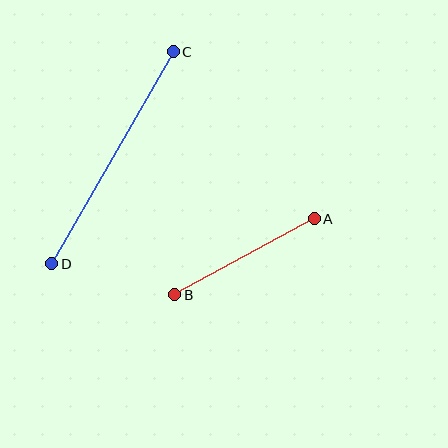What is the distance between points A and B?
The distance is approximately 159 pixels.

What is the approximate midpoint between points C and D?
The midpoint is at approximately (112, 158) pixels.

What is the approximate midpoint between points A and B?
The midpoint is at approximately (245, 257) pixels.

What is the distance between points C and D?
The distance is approximately 245 pixels.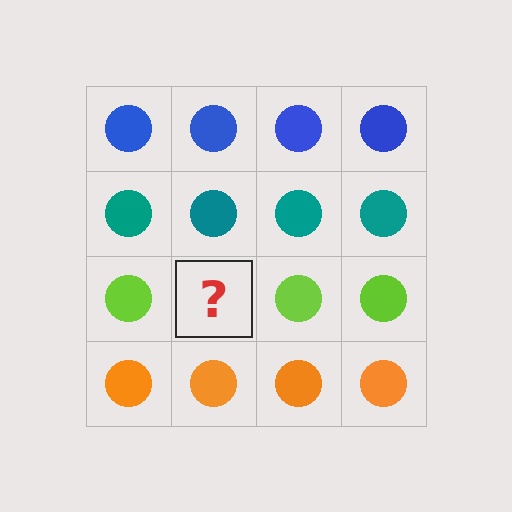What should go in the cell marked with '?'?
The missing cell should contain a lime circle.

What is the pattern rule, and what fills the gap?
The rule is that each row has a consistent color. The gap should be filled with a lime circle.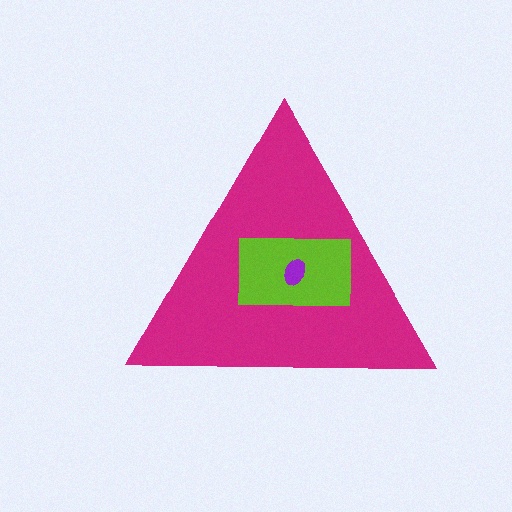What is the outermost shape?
The magenta triangle.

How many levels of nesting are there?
3.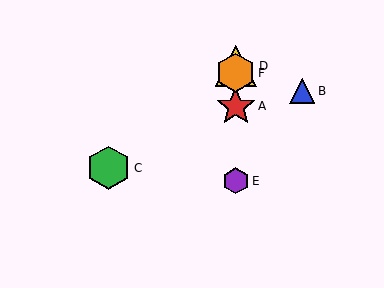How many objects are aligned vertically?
4 objects (A, D, E, F) are aligned vertically.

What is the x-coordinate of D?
Object D is at x≈236.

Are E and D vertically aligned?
Yes, both are at x≈236.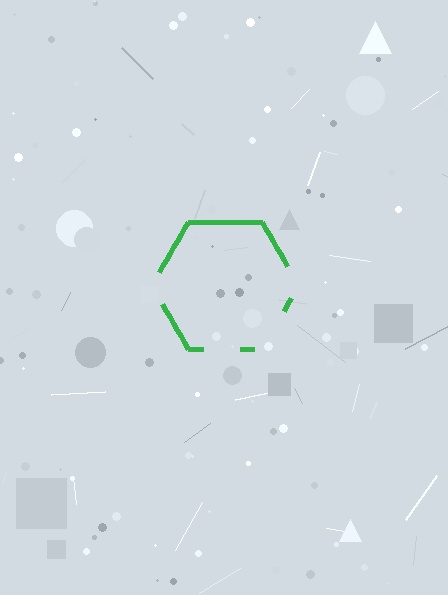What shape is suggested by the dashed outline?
The dashed outline suggests a hexagon.